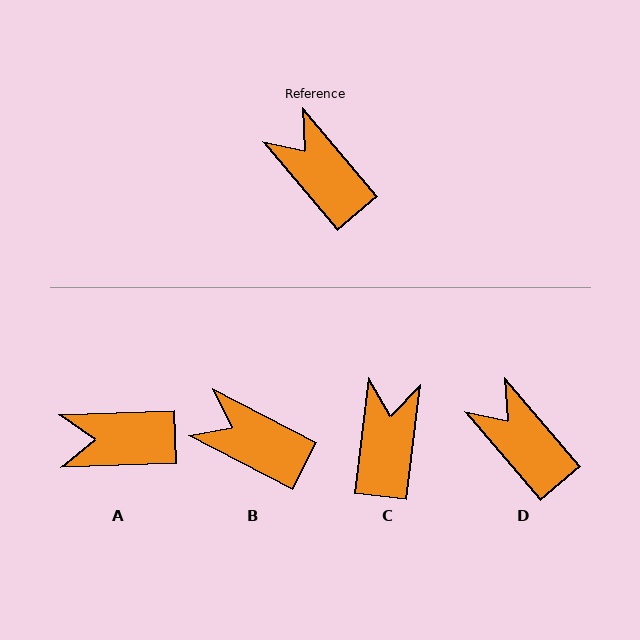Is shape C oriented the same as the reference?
No, it is off by about 47 degrees.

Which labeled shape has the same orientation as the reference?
D.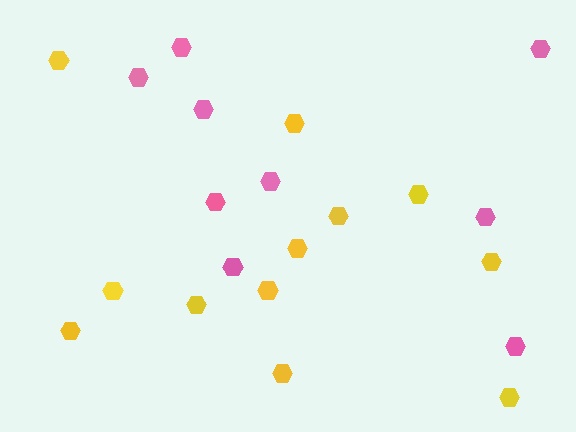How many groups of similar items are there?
There are 2 groups: one group of yellow hexagons (12) and one group of pink hexagons (9).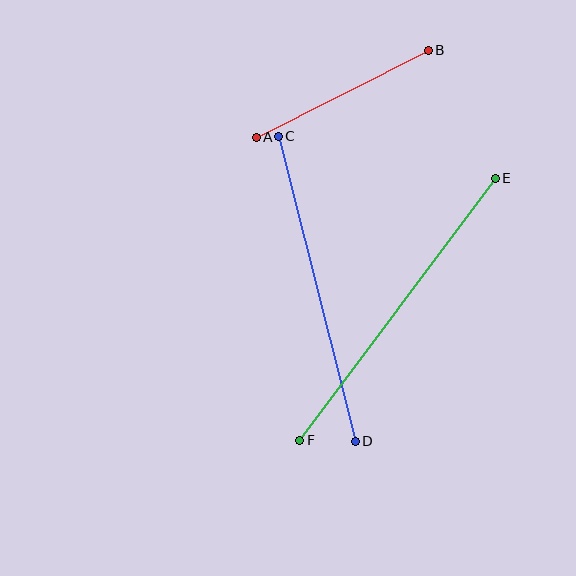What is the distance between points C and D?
The distance is approximately 315 pixels.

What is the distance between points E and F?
The distance is approximately 327 pixels.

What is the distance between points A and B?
The distance is approximately 193 pixels.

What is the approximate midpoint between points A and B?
The midpoint is at approximately (342, 94) pixels.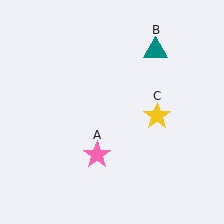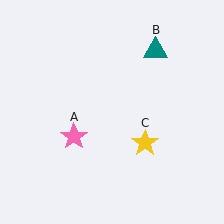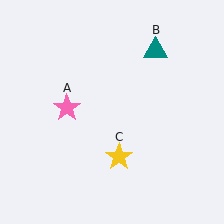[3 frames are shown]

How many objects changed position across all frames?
2 objects changed position: pink star (object A), yellow star (object C).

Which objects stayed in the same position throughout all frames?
Teal triangle (object B) remained stationary.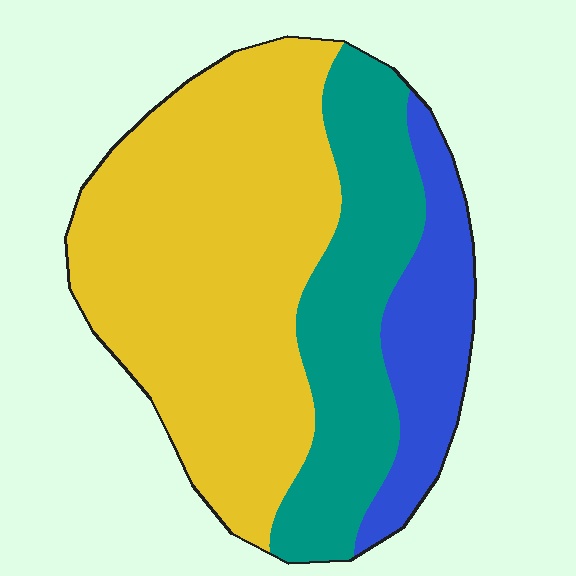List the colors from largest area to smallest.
From largest to smallest: yellow, teal, blue.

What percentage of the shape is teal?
Teal covers 27% of the shape.